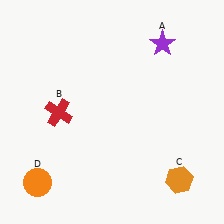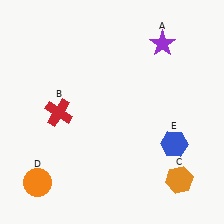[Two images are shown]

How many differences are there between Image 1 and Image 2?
There is 1 difference between the two images.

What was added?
A blue hexagon (E) was added in Image 2.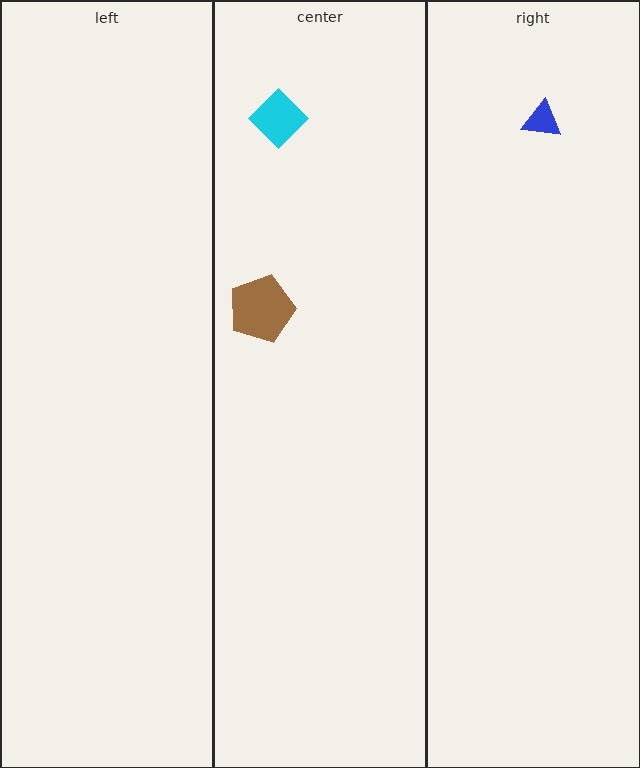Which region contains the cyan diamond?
The center region.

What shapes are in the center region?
The brown pentagon, the cyan diamond.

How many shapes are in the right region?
1.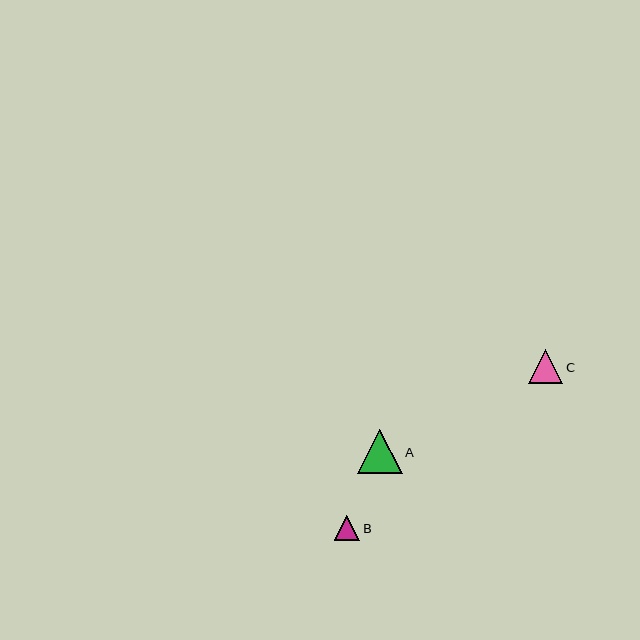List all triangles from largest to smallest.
From largest to smallest: A, C, B.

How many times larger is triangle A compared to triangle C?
Triangle A is approximately 1.3 times the size of triangle C.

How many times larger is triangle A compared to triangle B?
Triangle A is approximately 1.8 times the size of triangle B.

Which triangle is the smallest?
Triangle B is the smallest with a size of approximately 25 pixels.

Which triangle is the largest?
Triangle A is the largest with a size of approximately 44 pixels.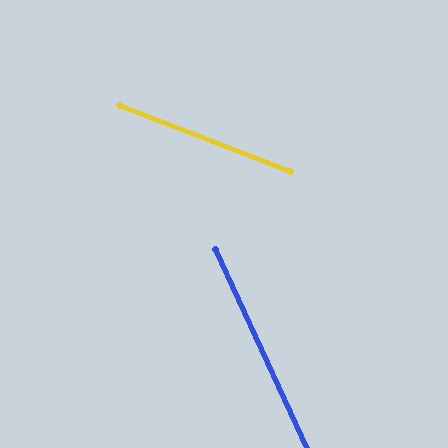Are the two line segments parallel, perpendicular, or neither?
Neither parallel nor perpendicular — they differ by about 44°.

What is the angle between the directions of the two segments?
Approximately 44 degrees.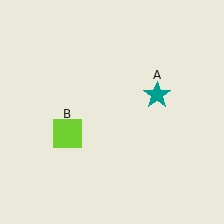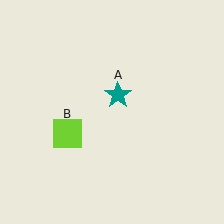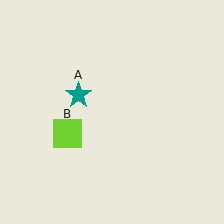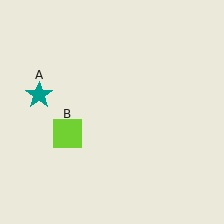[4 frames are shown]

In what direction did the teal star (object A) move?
The teal star (object A) moved left.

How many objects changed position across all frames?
1 object changed position: teal star (object A).